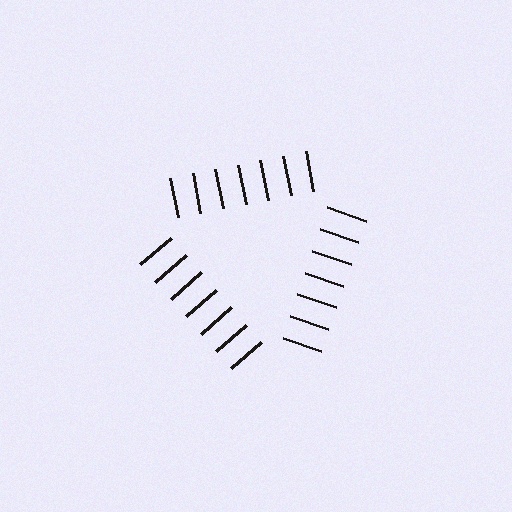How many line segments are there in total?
21 — 7 along each of the 3 edges.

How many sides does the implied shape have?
3 sides — the line-ends trace a triangle.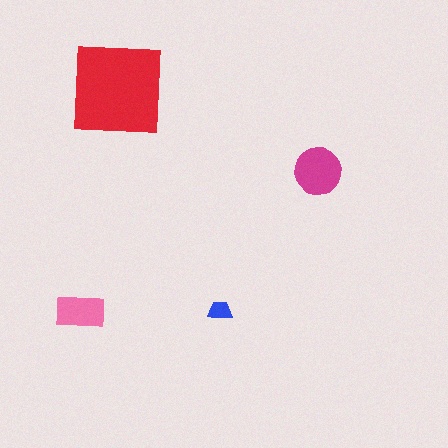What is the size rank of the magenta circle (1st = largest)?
2nd.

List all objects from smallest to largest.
The blue trapezoid, the pink rectangle, the magenta circle, the red square.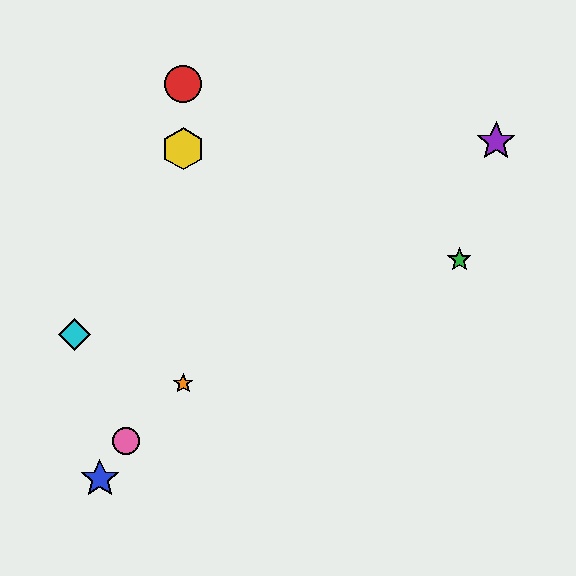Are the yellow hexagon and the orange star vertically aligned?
Yes, both are at x≈183.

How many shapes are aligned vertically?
3 shapes (the red circle, the yellow hexagon, the orange star) are aligned vertically.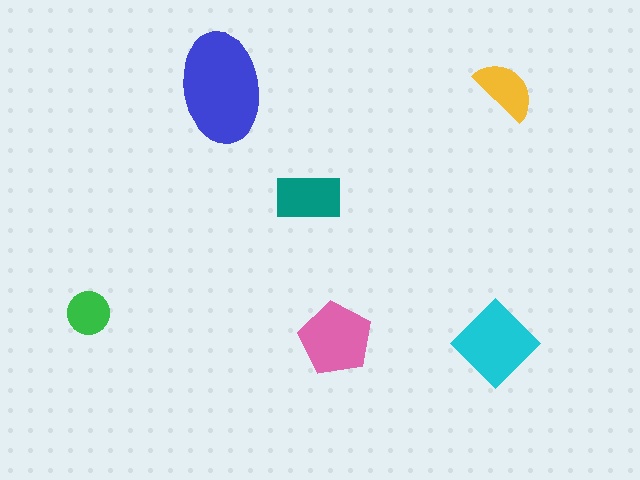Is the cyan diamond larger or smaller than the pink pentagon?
Larger.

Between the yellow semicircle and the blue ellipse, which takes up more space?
The blue ellipse.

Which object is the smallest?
The green circle.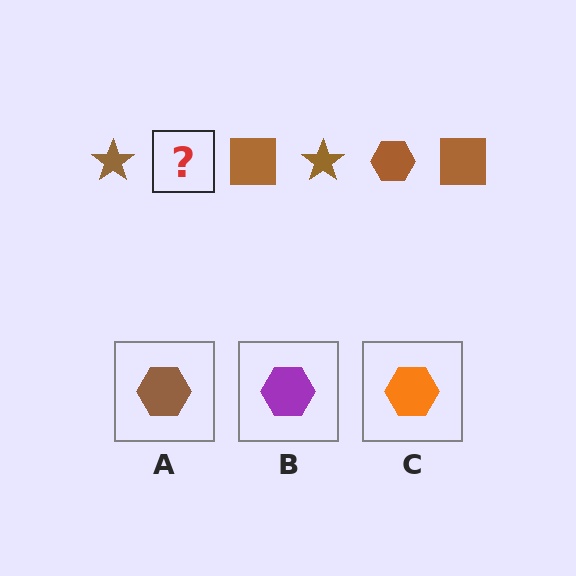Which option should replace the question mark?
Option A.